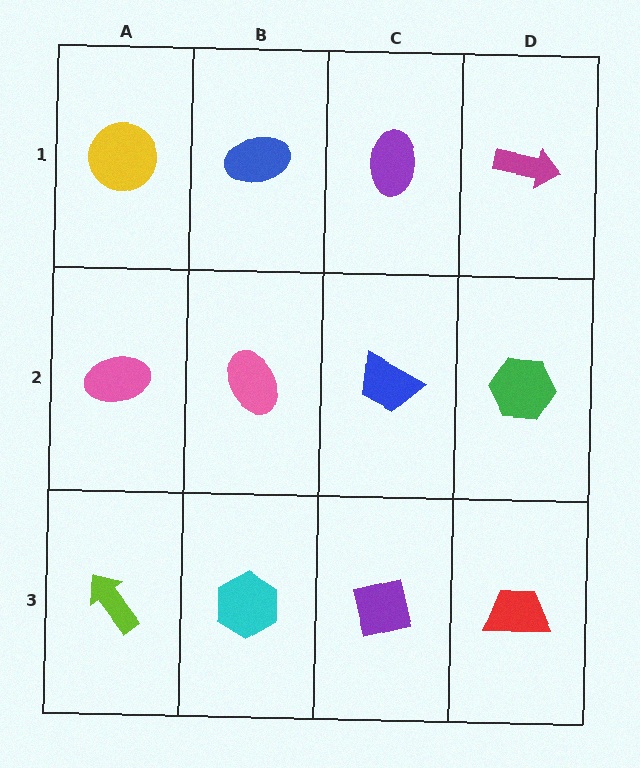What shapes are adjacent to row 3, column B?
A pink ellipse (row 2, column B), a lime arrow (row 3, column A), a purple square (row 3, column C).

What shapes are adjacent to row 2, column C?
A purple ellipse (row 1, column C), a purple square (row 3, column C), a pink ellipse (row 2, column B), a green hexagon (row 2, column D).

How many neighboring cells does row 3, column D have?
2.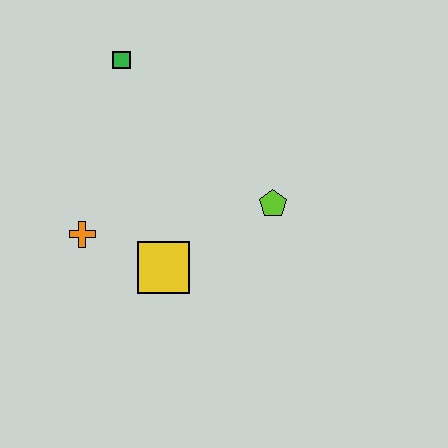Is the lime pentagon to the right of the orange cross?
Yes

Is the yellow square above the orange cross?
No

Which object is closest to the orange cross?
The yellow square is closest to the orange cross.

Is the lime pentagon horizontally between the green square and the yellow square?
No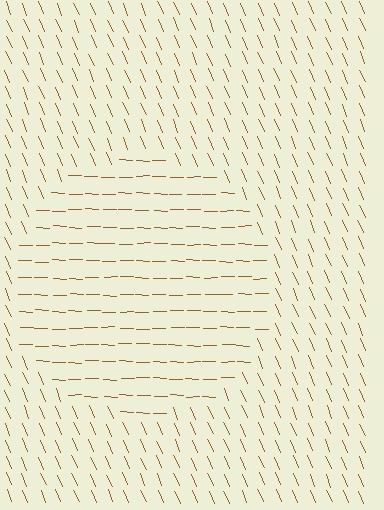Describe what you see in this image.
The image is filled with small brown line segments. A circle region in the image has lines oriented differently from the surrounding lines, creating a visible texture boundary.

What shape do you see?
I see a circle.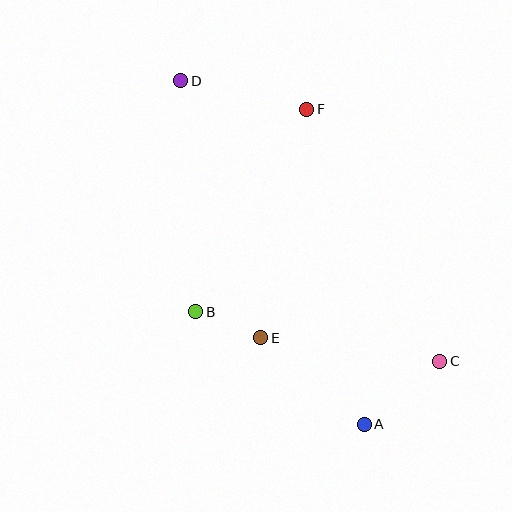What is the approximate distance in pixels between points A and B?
The distance between A and B is approximately 203 pixels.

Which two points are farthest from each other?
Points A and D are farthest from each other.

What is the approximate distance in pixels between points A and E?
The distance between A and E is approximately 135 pixels.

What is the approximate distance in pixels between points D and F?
The distance between D and F is approximately 129 pixels.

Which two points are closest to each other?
Points B and E are closest to each other.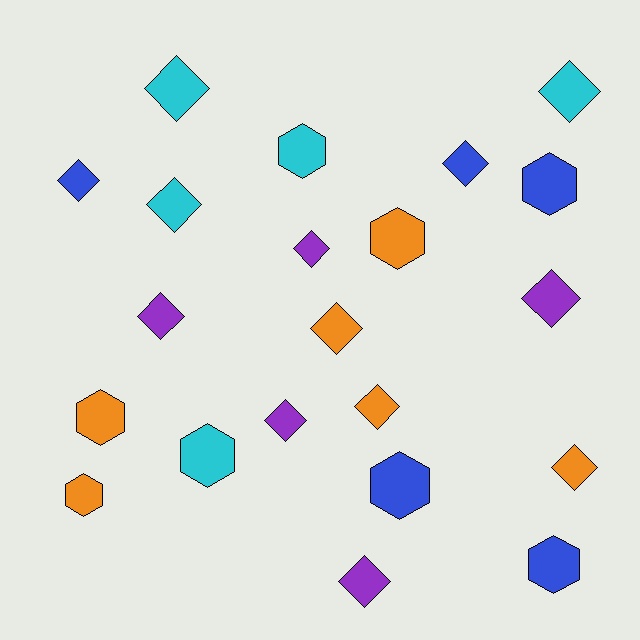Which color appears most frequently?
Orange, with 6 objects.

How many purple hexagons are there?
There are no purple hexagons.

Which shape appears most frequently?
Diamond, with 13 objects.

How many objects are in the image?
There are 21 objects.